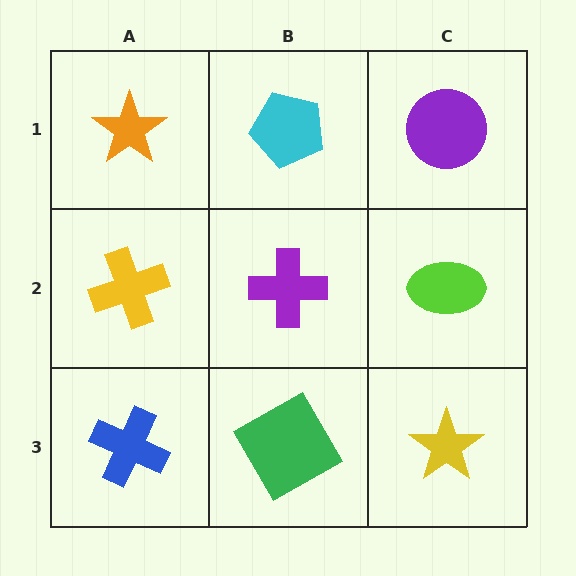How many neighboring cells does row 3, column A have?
2.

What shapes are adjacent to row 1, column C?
A lime ellipse (row 2, column C), a cyan pentagon (row 1, column B).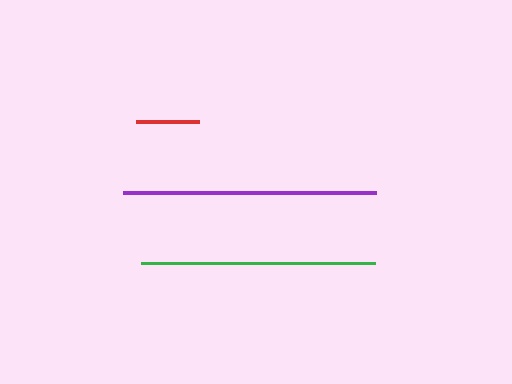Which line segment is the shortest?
The red line is the shortest at approximately 63 pixels.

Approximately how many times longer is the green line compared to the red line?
The green line is approximately 3.7 times the length of the red line.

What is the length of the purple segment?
The purple segment is approximately 252 pixels long.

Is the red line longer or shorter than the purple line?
The purple line is longer than the red line.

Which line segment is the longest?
The purple line is the longest at approximately 252 pixels.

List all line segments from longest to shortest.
From longest to shortest: purple, green, red.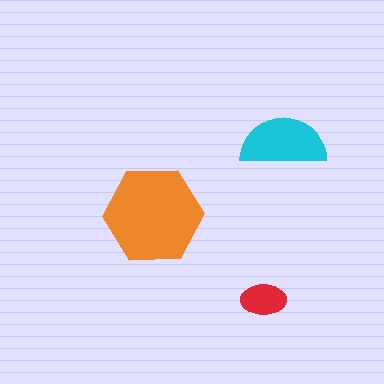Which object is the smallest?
The red ellipse.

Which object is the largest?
The orange hexagon.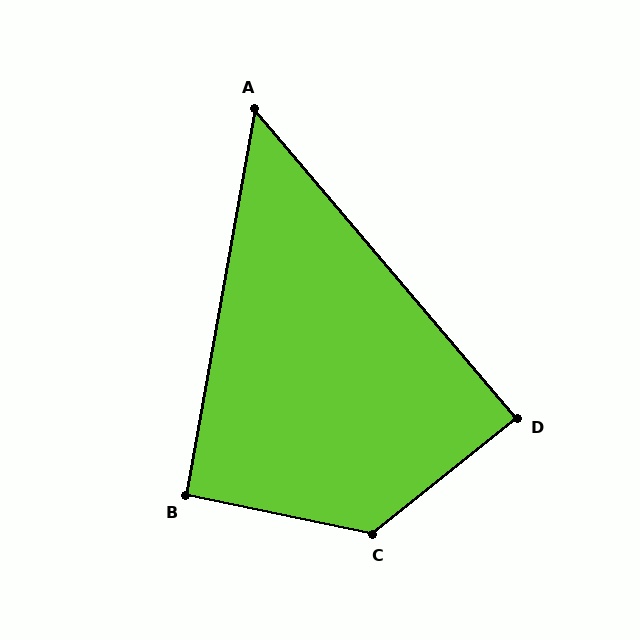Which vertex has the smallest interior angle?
A, at approximately 50 degrees.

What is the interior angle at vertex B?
Approximately 92 degrees (approximately right).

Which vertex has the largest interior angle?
C, at approximately 130 degrees.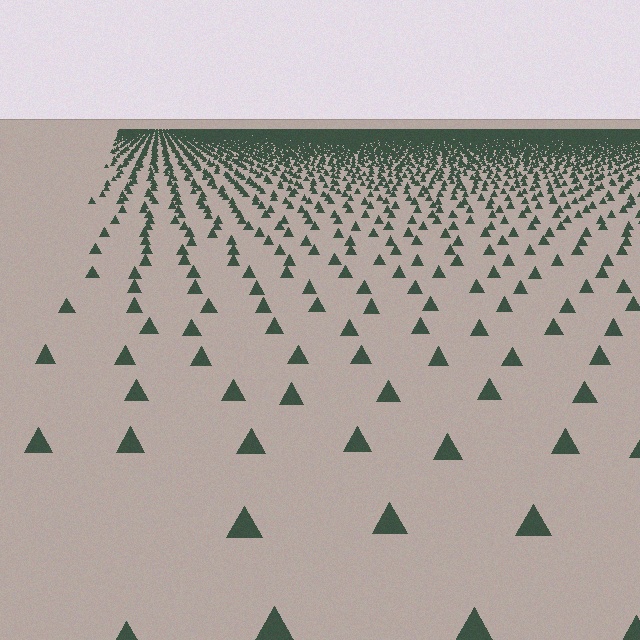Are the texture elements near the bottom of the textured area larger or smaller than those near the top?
Larger. Near the bottom, elements are closer to the viewer and appear at a bigger on-screen size.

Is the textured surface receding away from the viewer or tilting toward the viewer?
The surface is receding away from the viewer. Texture elements get smaller and denser toward the top.